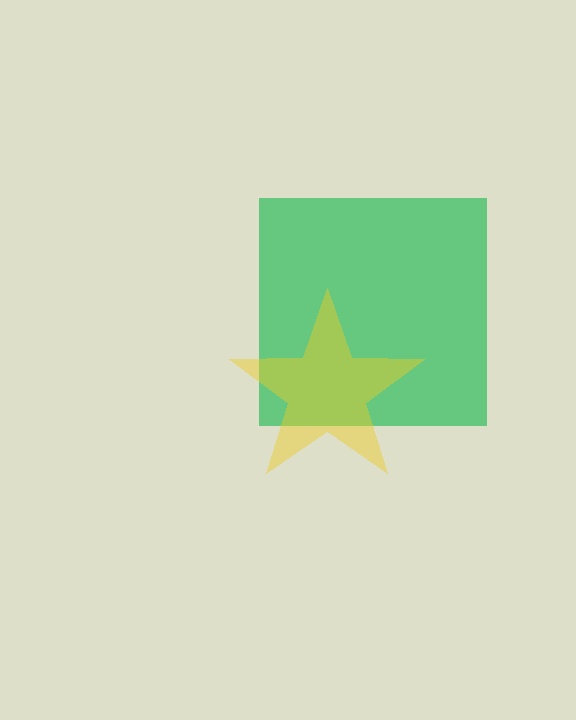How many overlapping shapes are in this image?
There are 2 overlapping shapes in the image.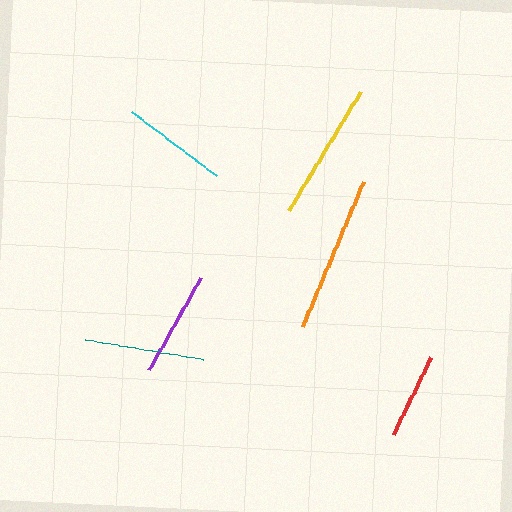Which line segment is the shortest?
The red line is the shortest at approximately 86 pixels.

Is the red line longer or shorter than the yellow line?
The yellow line is longer than the red line.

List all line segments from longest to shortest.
From longest to shortest: orange, yellow, teal, cyan, purple, red.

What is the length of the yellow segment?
The yellow segment is approximately 139 pixels long.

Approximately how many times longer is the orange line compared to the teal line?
The orange line is approximately 1.3 times the length of the teal line.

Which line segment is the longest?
The orange line is the longest at approximately 157 pixels.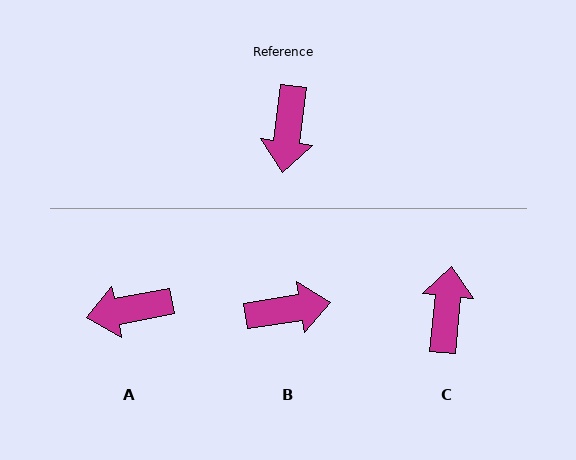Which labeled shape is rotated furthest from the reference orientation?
C, about 179 degrees away.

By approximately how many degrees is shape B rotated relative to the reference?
Approximately 106 degrees counter-clockwise.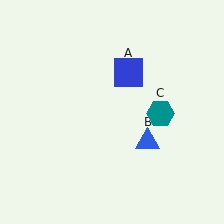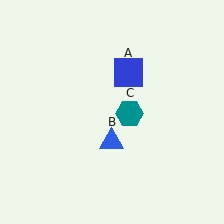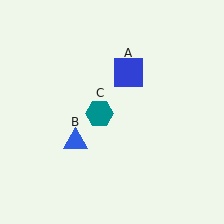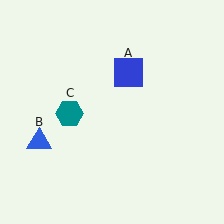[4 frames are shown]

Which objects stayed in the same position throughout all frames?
Blue square (object A) remained stationary.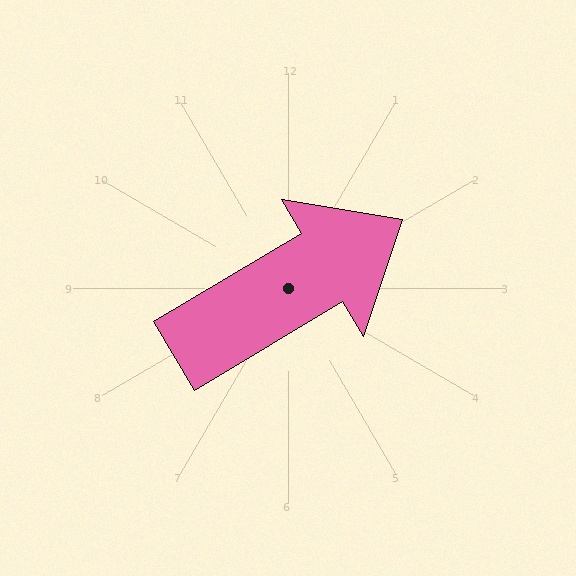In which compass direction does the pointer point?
Northeast.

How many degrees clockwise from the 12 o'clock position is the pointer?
Approximately 59 degrees.